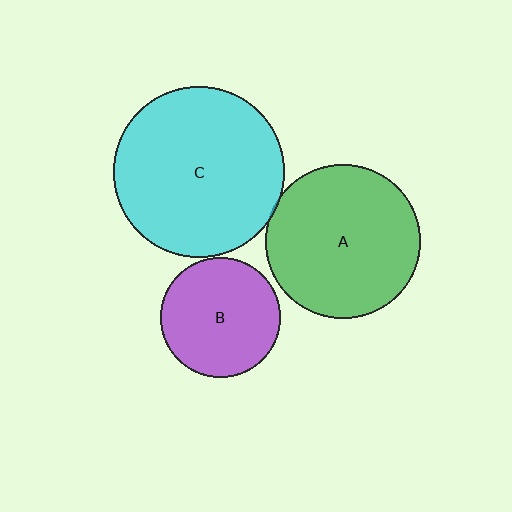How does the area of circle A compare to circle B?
Approximately 1.7 times.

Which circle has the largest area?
Circle C (cyan).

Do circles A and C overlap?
Yes.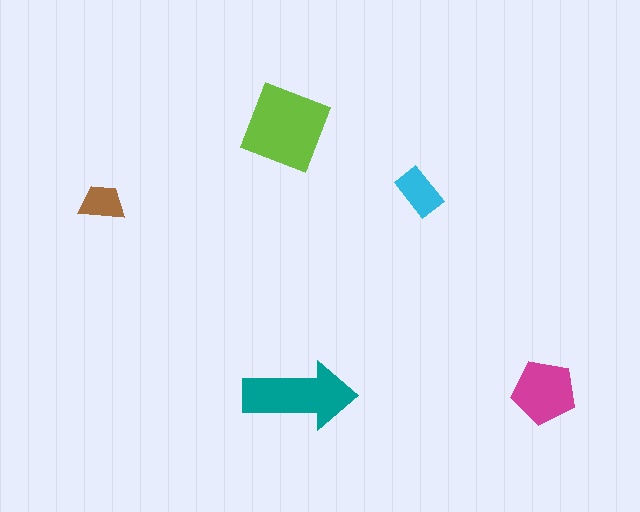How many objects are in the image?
There are 5 objects in the image.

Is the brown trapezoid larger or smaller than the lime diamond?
Smaller.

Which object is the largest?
The lime diamond.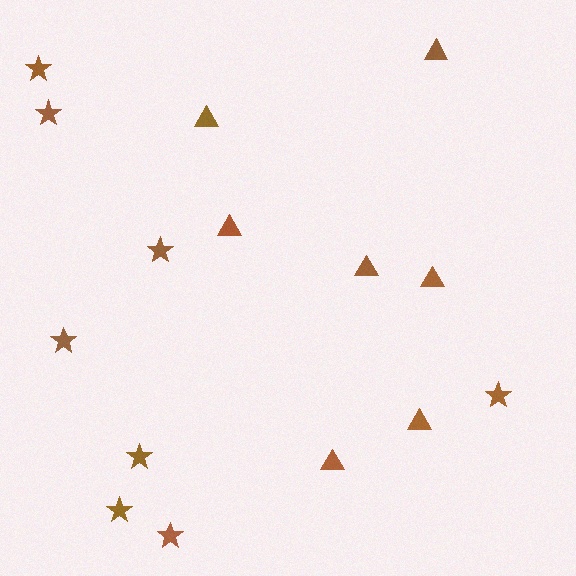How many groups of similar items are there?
There are 2 groups: one group of triangles (7) and one group of stars (8).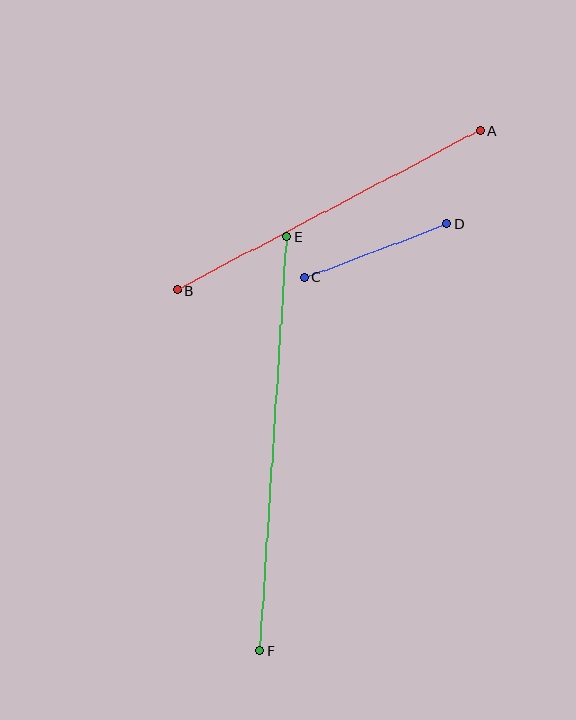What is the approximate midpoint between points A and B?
The midpoint is at approximately (329, 210) pixels.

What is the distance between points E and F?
The distance is approximately 414 pixels.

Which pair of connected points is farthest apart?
Points E and F are farthest apart.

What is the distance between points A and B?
The distance is approximately 343 pixels.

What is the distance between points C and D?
The distance is approximately 152 pixels.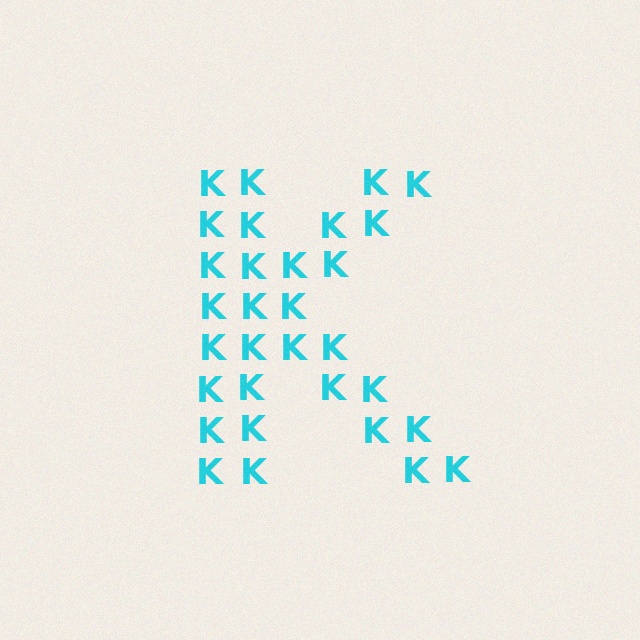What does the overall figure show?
The overall figure shows the letter K.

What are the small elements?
The small elements are letter K's.